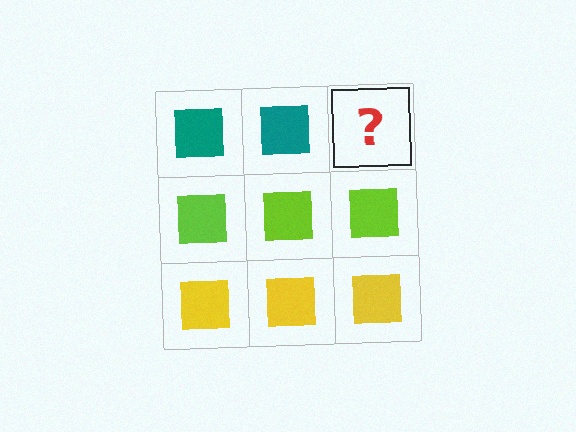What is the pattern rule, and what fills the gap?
The rule is that each row has a consistent color. The gap should be filled with a teal square.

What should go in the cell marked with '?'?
The missing cell should contain a teal square.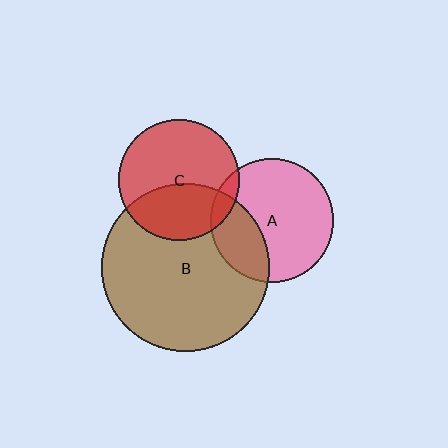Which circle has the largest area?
Circle B (brown).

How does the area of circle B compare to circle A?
Approximately 1.8 times.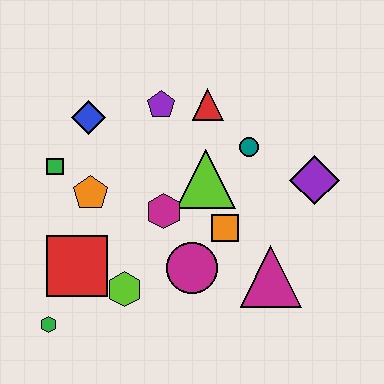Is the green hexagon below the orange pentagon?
Yes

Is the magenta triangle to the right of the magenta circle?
Yes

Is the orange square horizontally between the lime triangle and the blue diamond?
No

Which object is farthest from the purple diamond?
The green hexagon is farthest from the purple diamond.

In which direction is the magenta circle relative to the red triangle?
The magenta circle is below the red triangle.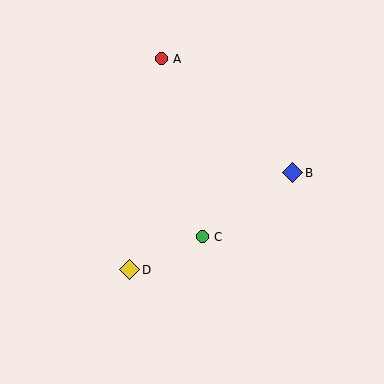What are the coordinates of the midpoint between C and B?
The midpoint between C and B is at (247, 205).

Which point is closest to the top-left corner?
Point A is closest to the top-left corner.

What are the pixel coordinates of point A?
Point A is at (161, 59).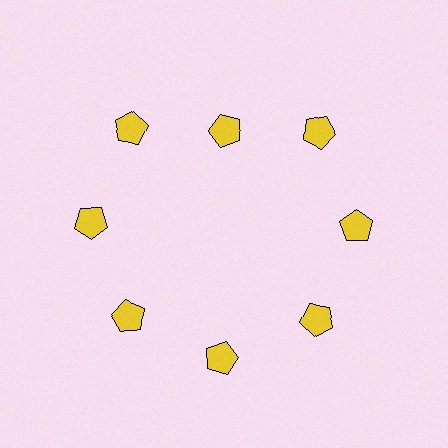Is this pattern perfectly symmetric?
No. The 8 yellow pentagons are arranged in a ring, but one element near the 12 o'clock position is pulled inward toward the center, breaking the 8-fold rotational symmetry.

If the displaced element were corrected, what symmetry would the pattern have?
It would have 8-fold rotational symmetry — the pattern would map onto itself every 45 degrees.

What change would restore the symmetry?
The symmetry would be restored by moving it outward, back onto the ring so that all 8 pentagons sit at equal angles and equal distance from the center.